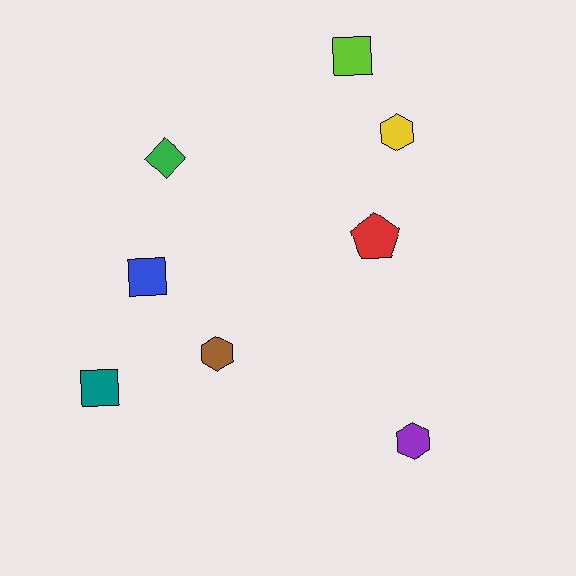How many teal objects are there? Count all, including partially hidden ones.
There is 1 teal object.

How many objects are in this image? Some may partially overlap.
There are 8 objects.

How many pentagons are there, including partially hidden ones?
There is 1 pentagon.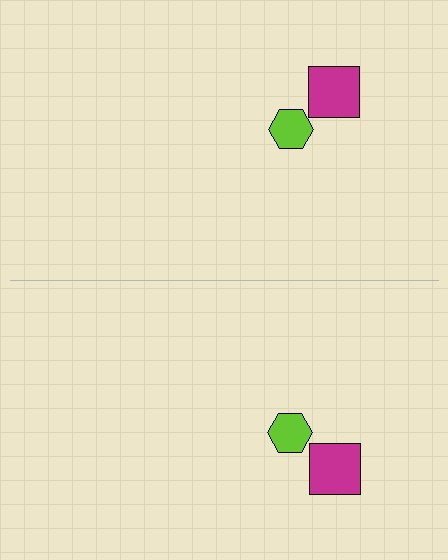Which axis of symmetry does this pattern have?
The pattern has a horizontal axis of symmetry running through the center of the image.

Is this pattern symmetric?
Yes, this pattern has bilateral (reflection) symmetry.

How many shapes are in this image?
There are 4 shapes in this image.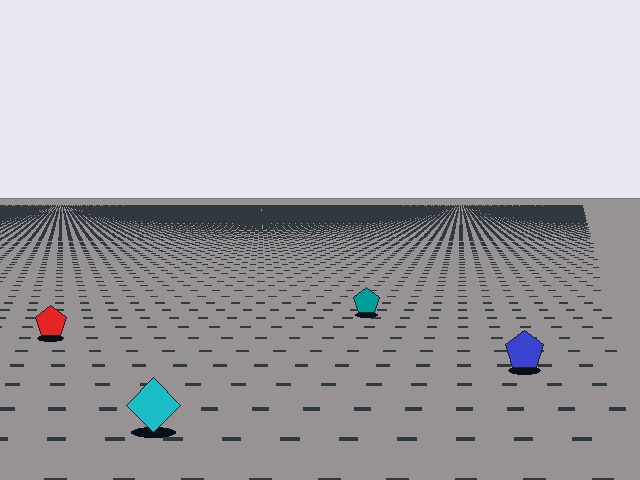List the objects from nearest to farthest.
From nearest to farthest: the cyan diamond, the blue pentagon, the red pentagon, the teal pentagon.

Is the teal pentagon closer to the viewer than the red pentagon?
No. The red pentagon is closer — you can tell from the texture gradient: the ground texture is coarser near it.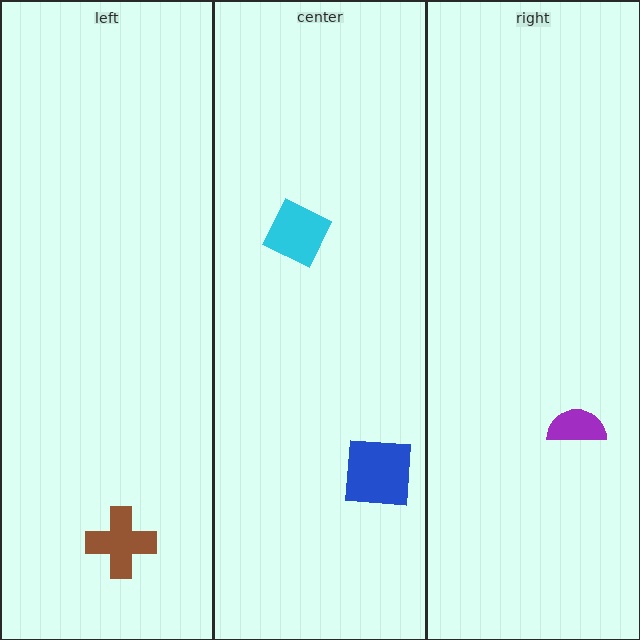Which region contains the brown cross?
The left region.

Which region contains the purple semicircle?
The right region.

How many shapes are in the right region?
1.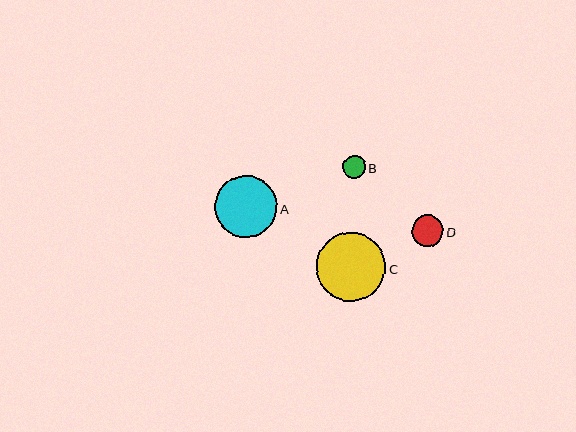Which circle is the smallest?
Circle B is the smallest with a size of approximately 23 pixels.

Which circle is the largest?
Circle C is the largest with a size of approximately 69 pixels.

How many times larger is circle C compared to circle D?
Circle C is approximately 2.2 times the size of circle D.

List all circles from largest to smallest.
From largest to smallest: C, A, D, B.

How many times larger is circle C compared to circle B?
Circle C is approximately 3.0 times the size of circle B.